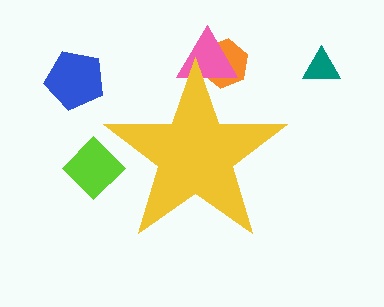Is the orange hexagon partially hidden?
Yes, the orange hexagon is partially hidden behind the yellow star.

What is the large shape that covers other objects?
A yellow star.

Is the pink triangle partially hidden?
Yes, the pink triangle is partially hidden behind the yellow star.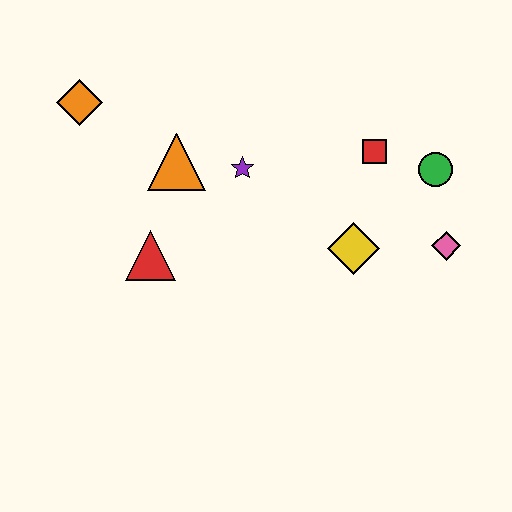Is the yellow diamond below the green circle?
Yes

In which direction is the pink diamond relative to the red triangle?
The pink diamond is to the right of the red triangle.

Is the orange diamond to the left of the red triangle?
Yes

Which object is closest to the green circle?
The red square is closest to the green circle.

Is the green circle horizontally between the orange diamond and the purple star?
No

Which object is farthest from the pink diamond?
The orange diamond is farthest from the pink diamond.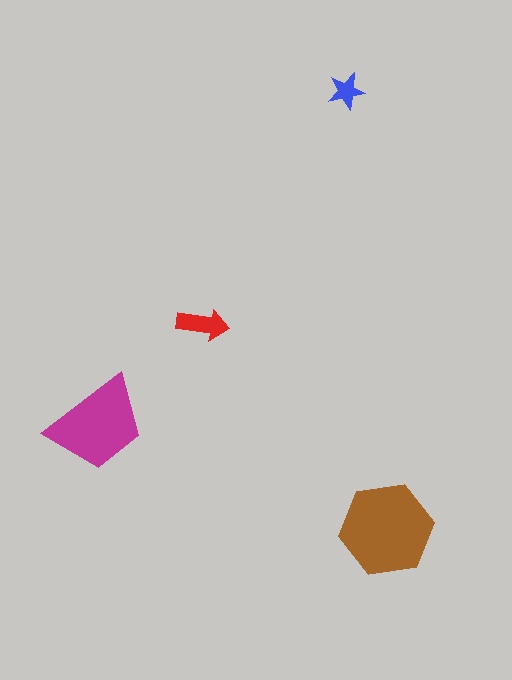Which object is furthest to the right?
The brown hexagon is rightmost.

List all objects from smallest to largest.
The blue star, the red arrow, the magenta trapezoid, the brown hexagon.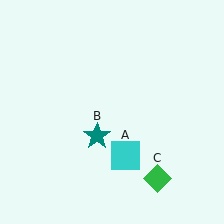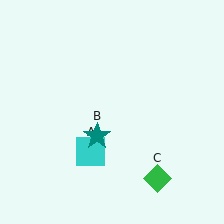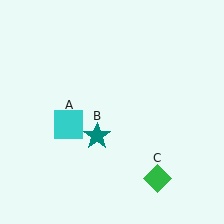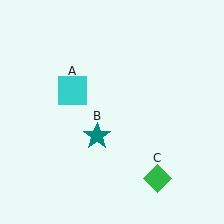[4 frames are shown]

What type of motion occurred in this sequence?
The cyan square (object A) rotated clockwise around the center of the scene.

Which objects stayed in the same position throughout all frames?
Teal star (object B) and green diamond (object C) remained stationary.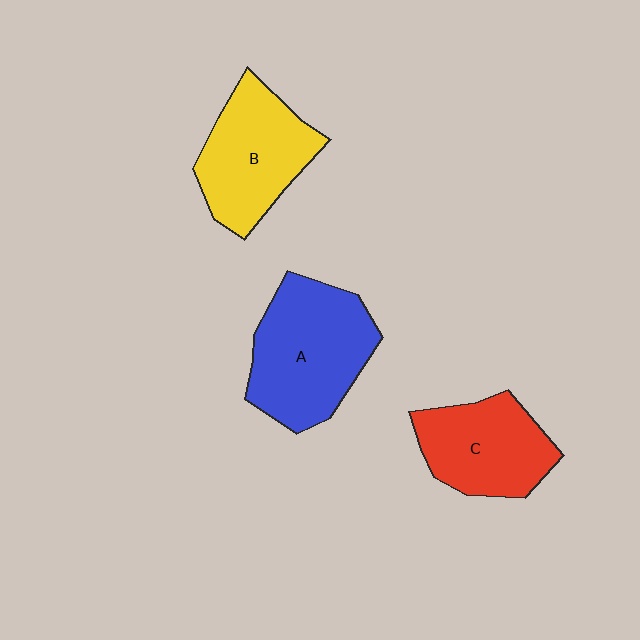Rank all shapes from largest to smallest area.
From largest to smallest: A (blue), B (yellow), C (red).